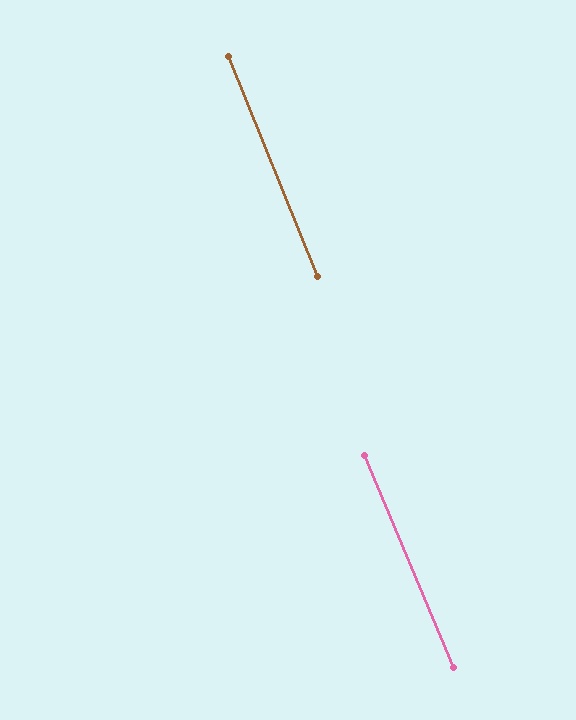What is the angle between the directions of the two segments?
Approximately 1 degree.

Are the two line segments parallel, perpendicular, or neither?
Parallel — their directions differ by only 0.7°.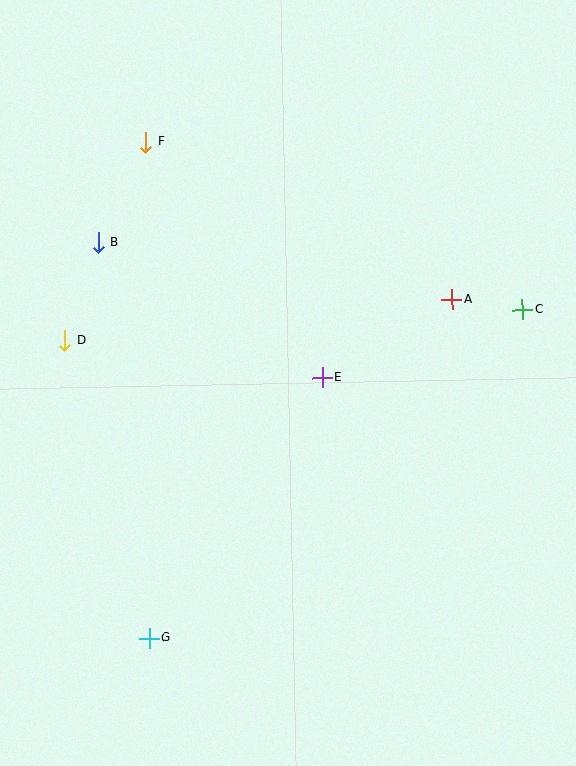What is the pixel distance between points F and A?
The distance between F and A is 344 pixels.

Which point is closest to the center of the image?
Point E at (322, 377) is closest to the center.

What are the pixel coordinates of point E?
Point E is at (322, 377).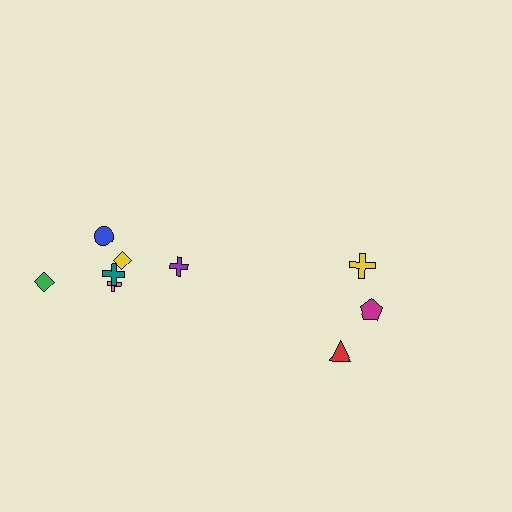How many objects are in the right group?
There are 3 objects.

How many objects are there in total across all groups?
There are 9 objects.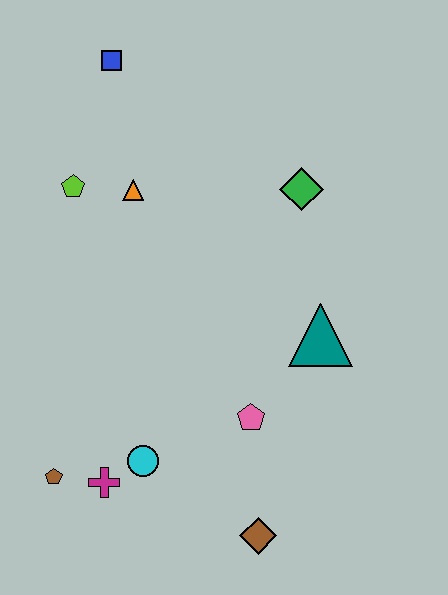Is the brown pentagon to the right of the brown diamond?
No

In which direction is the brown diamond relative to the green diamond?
The brown diamond is below the green diamond.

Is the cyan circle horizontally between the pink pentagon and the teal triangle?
No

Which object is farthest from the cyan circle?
The blue square is farthest from the cyan circle.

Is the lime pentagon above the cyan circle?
Yes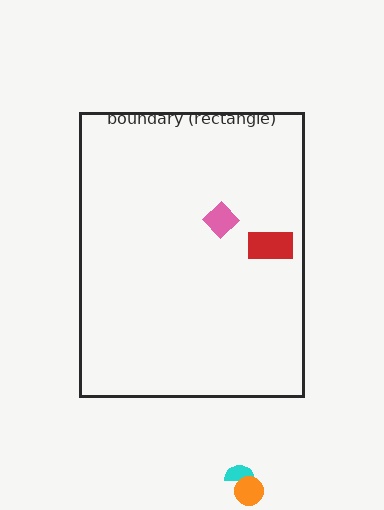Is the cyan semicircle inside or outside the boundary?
Outside.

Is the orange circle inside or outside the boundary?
Outside.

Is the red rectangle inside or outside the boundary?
Inside.